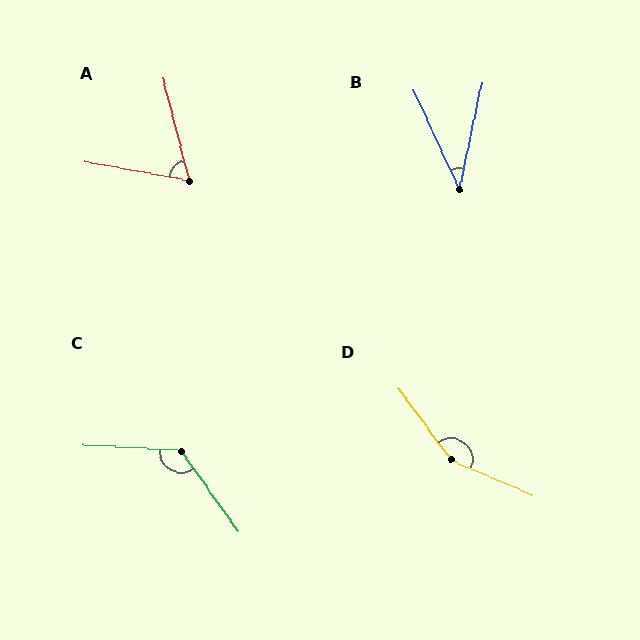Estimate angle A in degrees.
Approximately 66 degrees.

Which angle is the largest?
D, at approximately 149 degrees.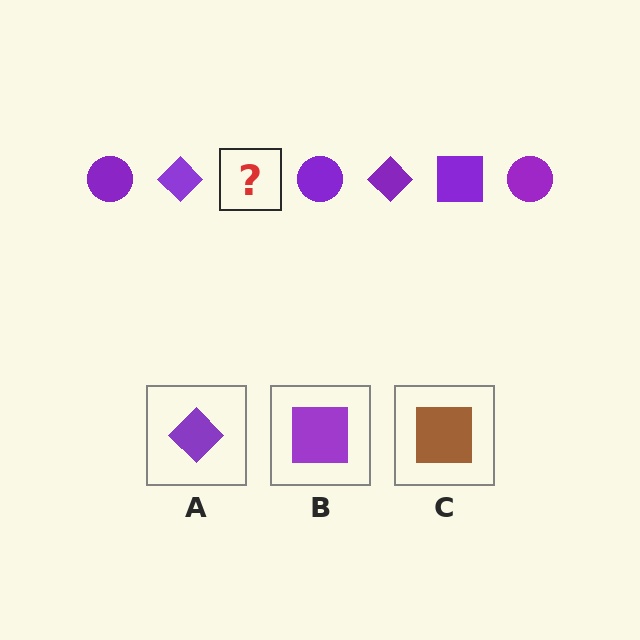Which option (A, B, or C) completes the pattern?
B.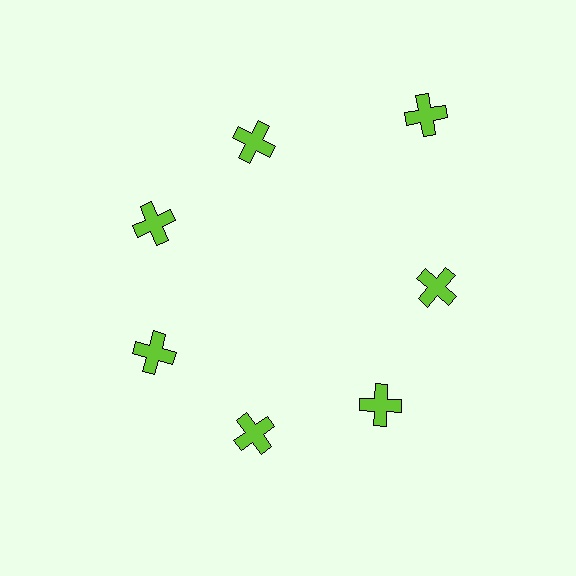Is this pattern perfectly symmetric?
No. The 7 lime crosses are arranged in a ring, but one element near the 1 o'clock position is pushed outward from the center, breaking the 7-fold rotational symmetry.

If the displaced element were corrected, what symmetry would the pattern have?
It would have 7-fold rotational symmetry — the pattern would map onto itself every 51 degrees.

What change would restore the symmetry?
The symmetry would be restored by moving it inward, back onto the ring so that all 7 crosses sit at equal angles and equal distance from the center.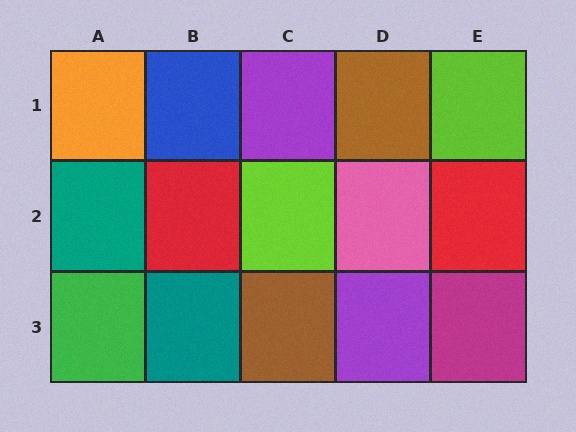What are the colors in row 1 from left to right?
Orange, blue, purple, brown, lime.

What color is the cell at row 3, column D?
Purple.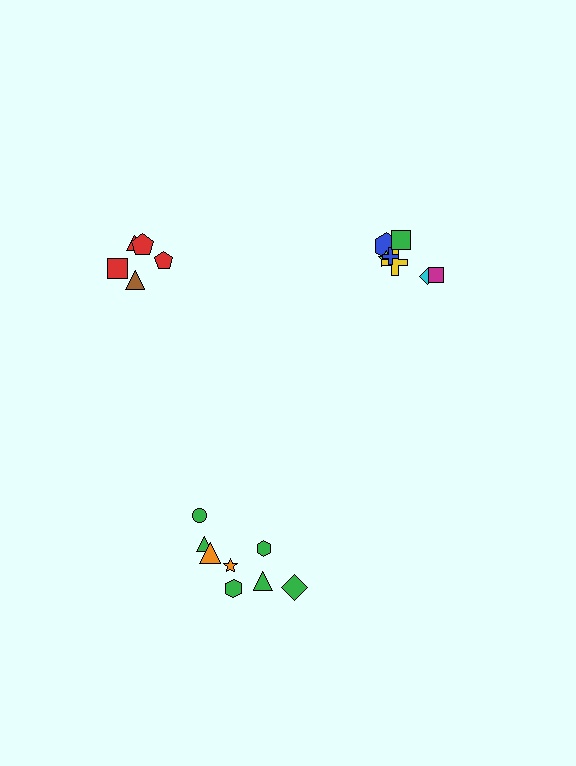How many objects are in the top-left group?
There are 5 objects.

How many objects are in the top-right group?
There are 7 objects.